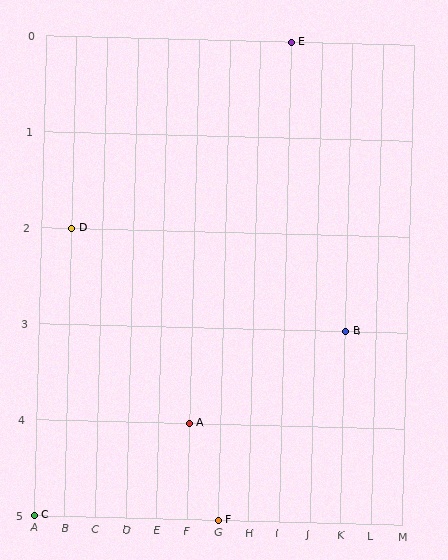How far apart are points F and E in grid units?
Points F and E are 2 columns and 5 rows apart (about 5.4 grid units diagonally).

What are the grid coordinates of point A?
Point A is at grid coordinates (F, 4).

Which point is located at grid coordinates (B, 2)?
Point D is at (B, 2).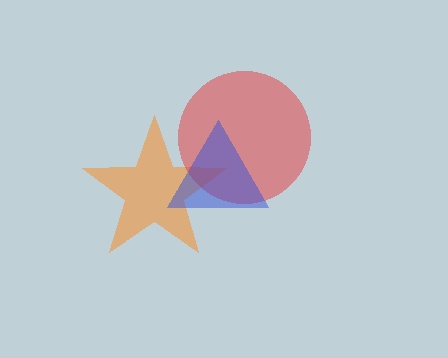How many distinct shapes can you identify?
There are 3 distinct shapes: an orange star, a red circle, a blue triangle.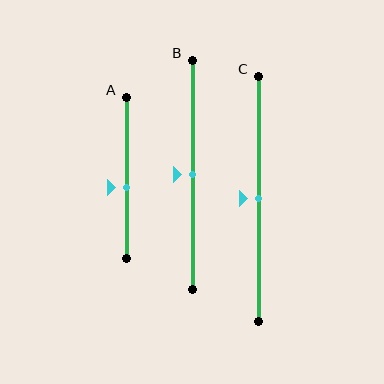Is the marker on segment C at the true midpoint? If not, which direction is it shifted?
Yes, the marker on segment C is at the true midpoint.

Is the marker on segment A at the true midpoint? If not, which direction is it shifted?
No, the marker on segment A is shifted downward by about 6% of the segment length.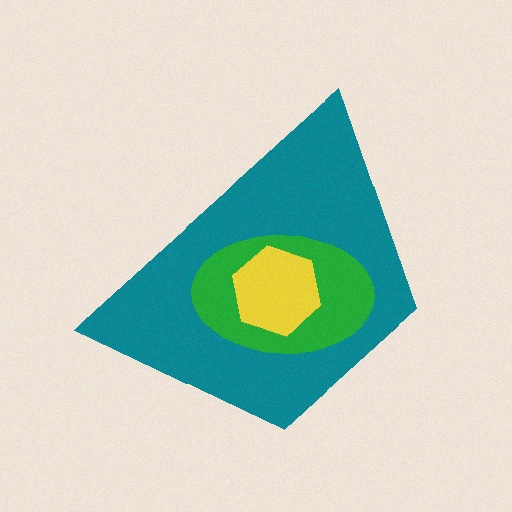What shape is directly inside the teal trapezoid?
The green ellipse.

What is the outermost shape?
The teal trapezoid.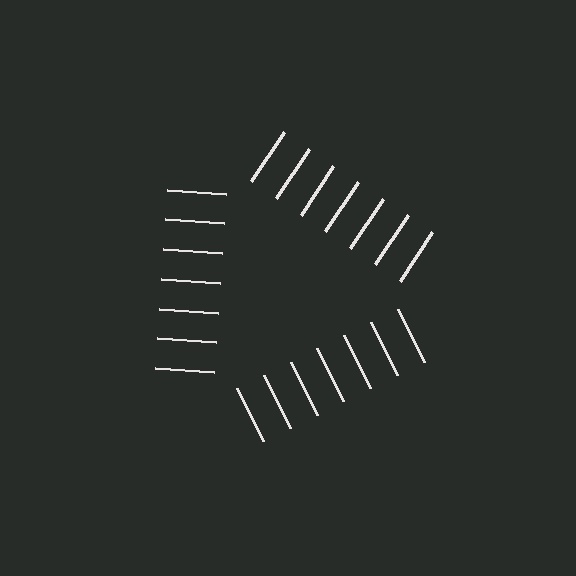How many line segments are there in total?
21 — 7 along each of the 3 edges.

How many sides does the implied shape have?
3 sides — the line-ends trace a triangle.